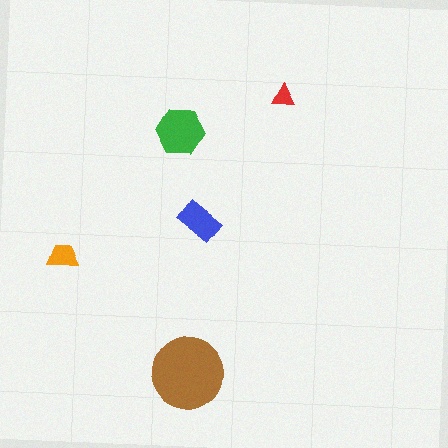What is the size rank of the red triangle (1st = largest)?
5th.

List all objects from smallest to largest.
The red triangle, the orange trapezoid, the blue rectangle, the green hexagon, the brown circle.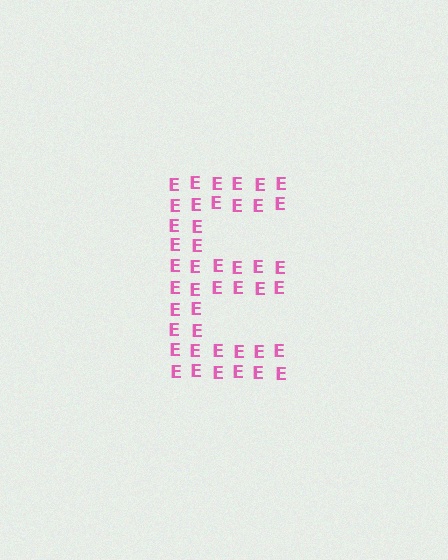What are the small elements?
The small elements are letter E's.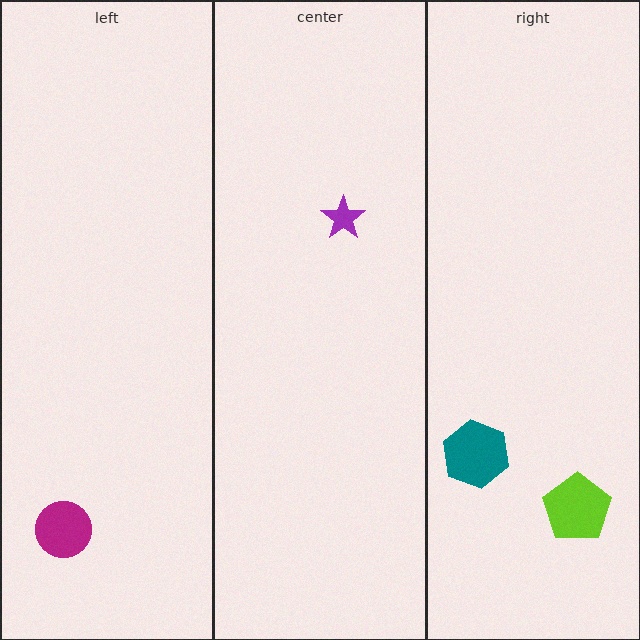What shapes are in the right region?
The teal hexagon, the lime pentagon.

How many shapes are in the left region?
1.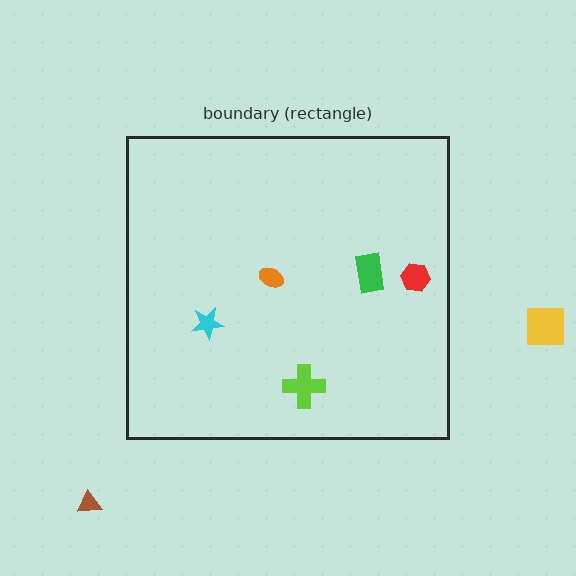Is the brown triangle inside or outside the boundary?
Outside.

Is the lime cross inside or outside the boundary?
Inside.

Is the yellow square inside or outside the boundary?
Outside.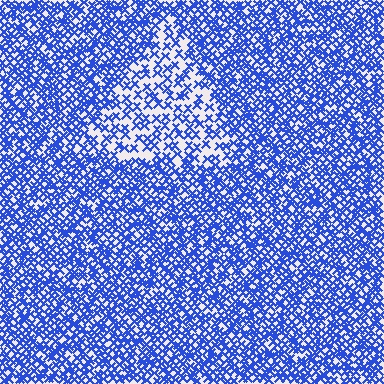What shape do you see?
I see a triangle.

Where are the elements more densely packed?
The elements are more densely packed outside the triangle boundary.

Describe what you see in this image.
The image contains small blue elements arranged at two different densities. A triangle-shaped region is visible where the elements are less densely packed than the surrounding area.